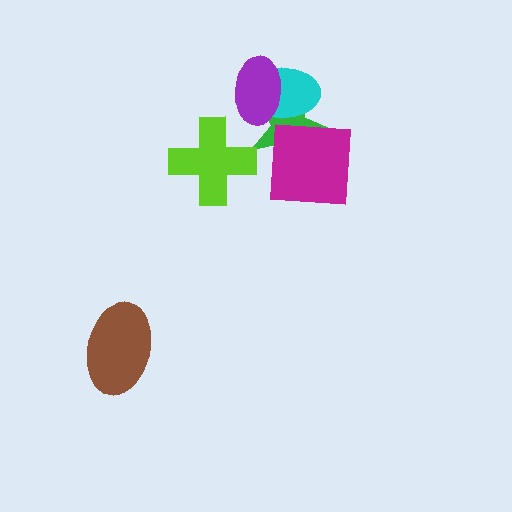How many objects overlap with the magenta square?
1 object overlaps with the magenta square.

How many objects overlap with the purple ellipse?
2 objects overlap with the purple ellipse.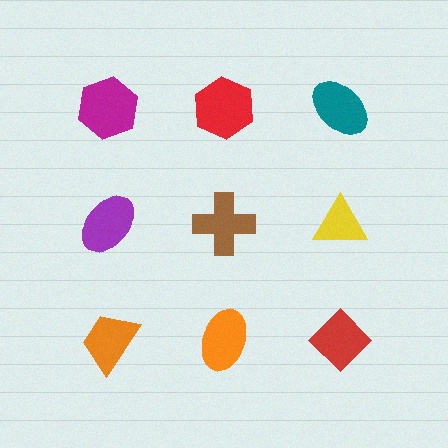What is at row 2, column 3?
A yellow triangle.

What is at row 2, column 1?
A purple ellipse.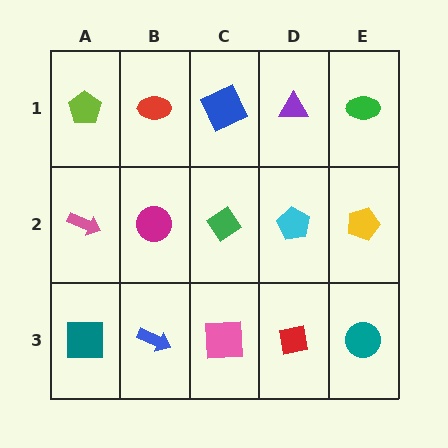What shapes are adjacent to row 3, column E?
A yellow pentagon (row 2, column E), a red square (row 3, column D).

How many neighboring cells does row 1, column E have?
2.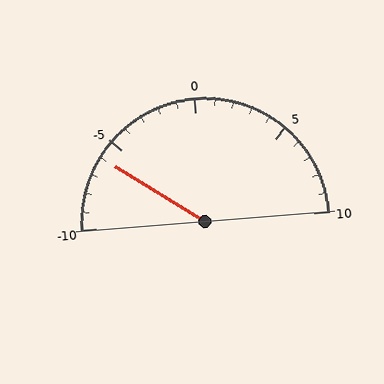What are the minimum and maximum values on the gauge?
The gauge ranges from -10 to 10.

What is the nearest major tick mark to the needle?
The nearest major tick mark is -5.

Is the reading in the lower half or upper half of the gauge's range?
The reading is in the lower half of the range (-10 to 10).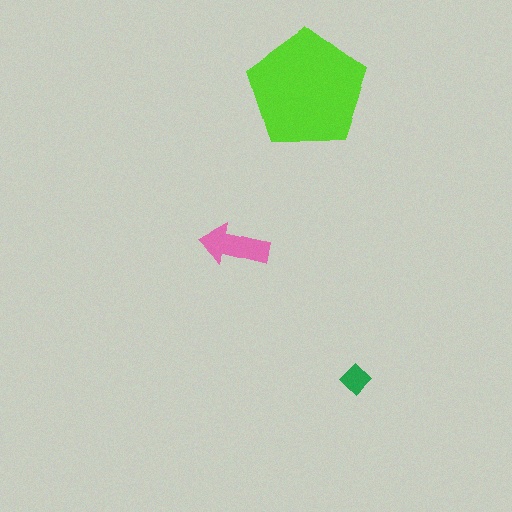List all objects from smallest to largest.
The green diamond, the pink arrow, the lime pentagon.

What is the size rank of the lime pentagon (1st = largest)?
1st.